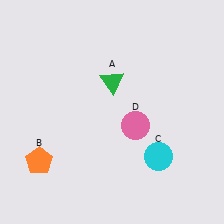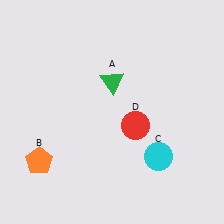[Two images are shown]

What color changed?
The circle (D) changed from pink in Image 1 to red in Image 2.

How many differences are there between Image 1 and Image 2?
There is 1 difference between the two images.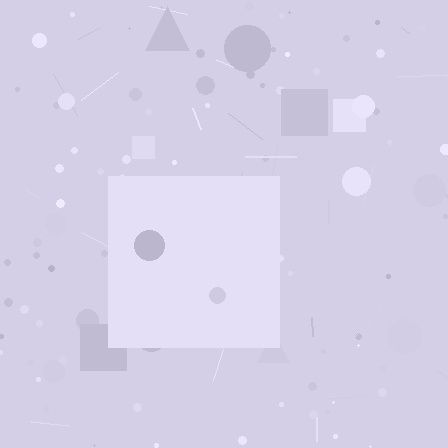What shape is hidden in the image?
A square is hidden in the image.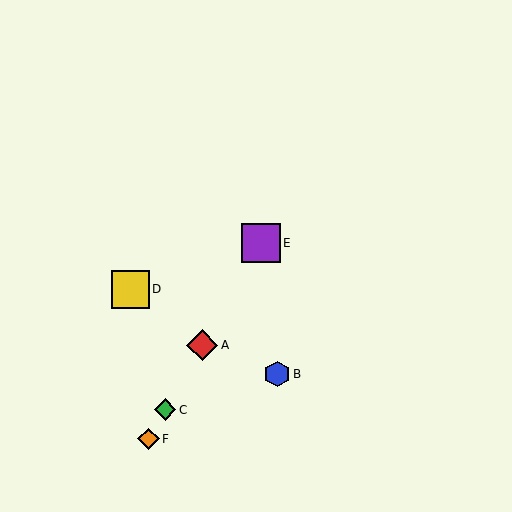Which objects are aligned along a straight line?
Objects A, C, E, F are aligned along a straight line.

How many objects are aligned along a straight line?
4 objects (A, C, E, F) are aligned along a straight line.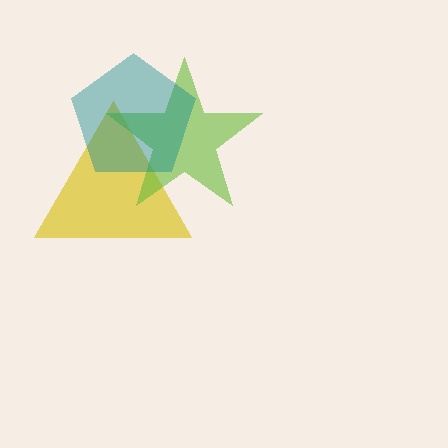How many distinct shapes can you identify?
There are 3 distinct shapes: a yellow triangle, a lime star, a teal pentagon.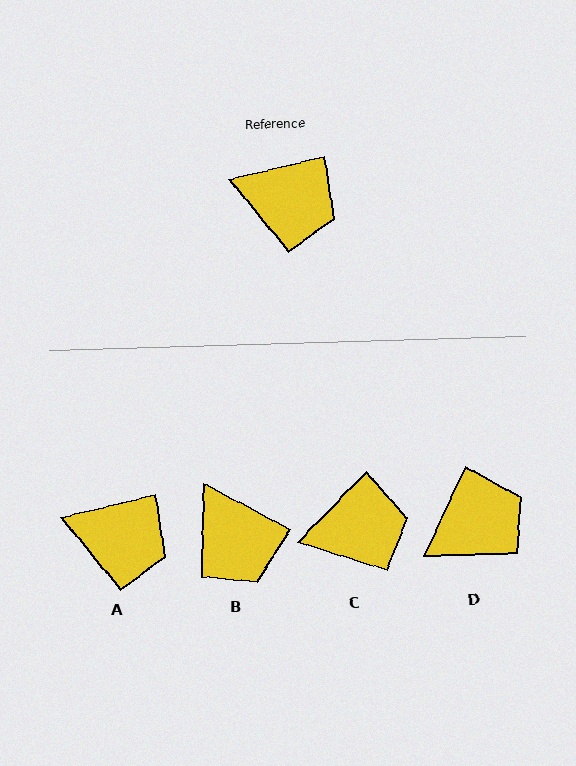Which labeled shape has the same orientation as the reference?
A.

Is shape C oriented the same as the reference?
No, it is off by about 33 degrees.